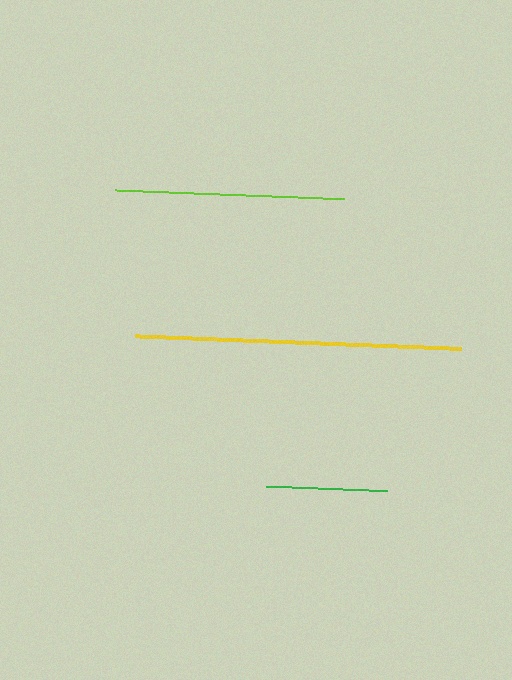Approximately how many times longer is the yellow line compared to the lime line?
The yellow line is approximately 1.4 times the length of the lime line.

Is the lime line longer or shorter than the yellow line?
The yellow line is longer than the lime line.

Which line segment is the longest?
The yellow line is the longest at approximately 326 pixels.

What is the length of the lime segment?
The lime segment is approximately 229 pixels long.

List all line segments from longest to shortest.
From longest to shortest: yellow, lime, green.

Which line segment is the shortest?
The green line is the shortest at approximately 122 pixels.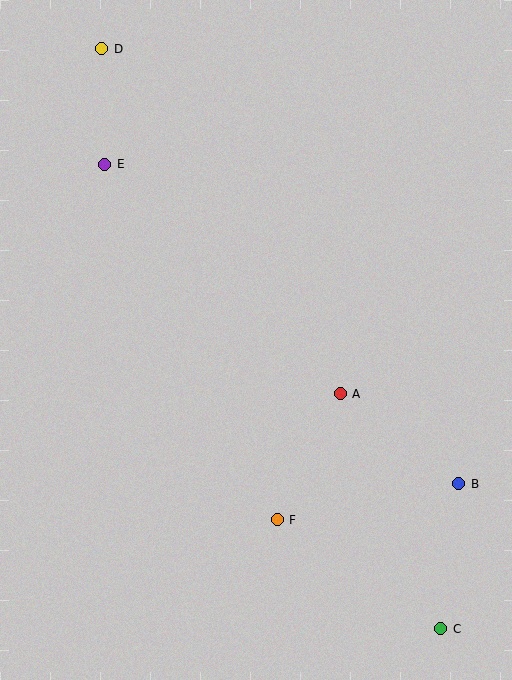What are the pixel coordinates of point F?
Point F is at (277, 520).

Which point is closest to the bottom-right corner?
Point C is closest to the bottom-right corner.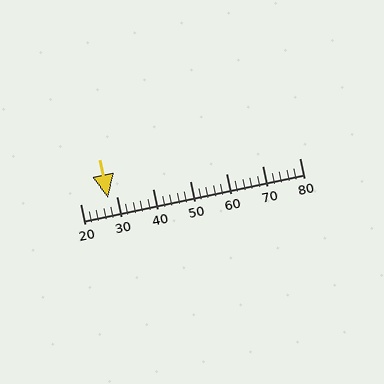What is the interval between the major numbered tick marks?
The major tick marks are spaced 10 units apart.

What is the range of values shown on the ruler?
The ruler shows values from 20 to 80.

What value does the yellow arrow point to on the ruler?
The yellow arrow points to approximately 28.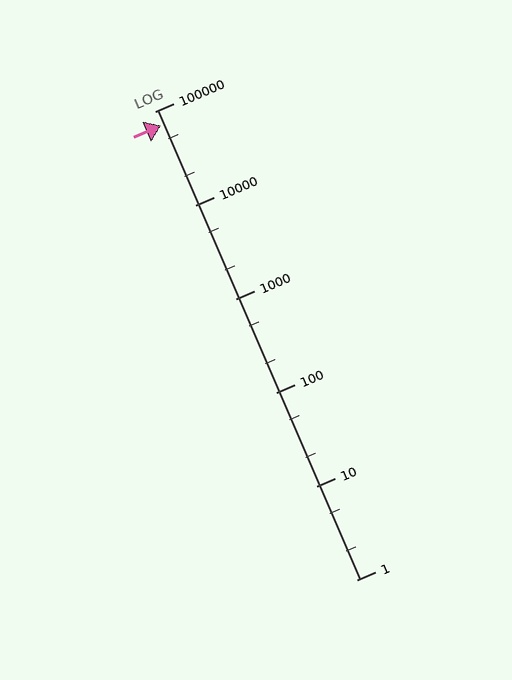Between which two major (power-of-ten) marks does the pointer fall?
The pointer is between 10000 and 100000.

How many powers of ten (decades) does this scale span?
The scale spans 5 decades, from 1 to 100000.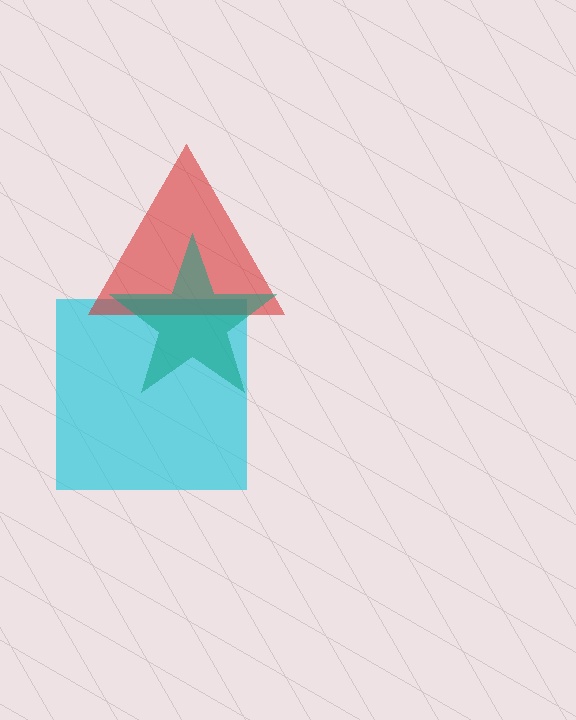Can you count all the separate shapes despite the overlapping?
Yes, there are 3 separate shapes.